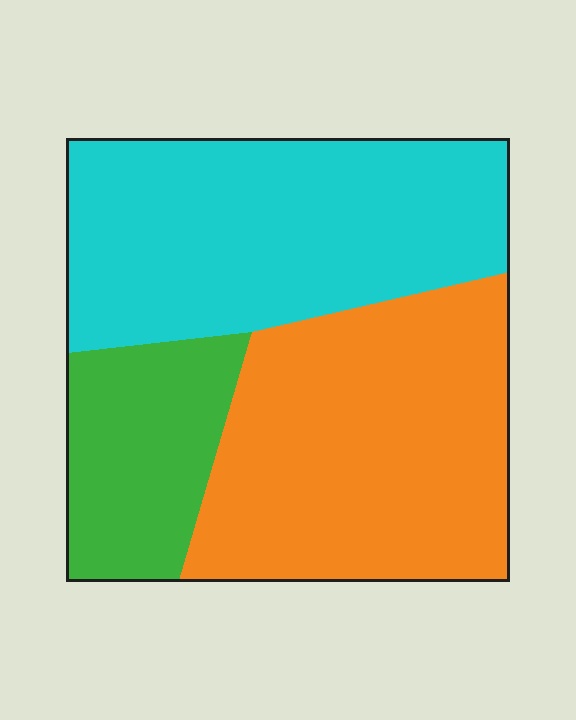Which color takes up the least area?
Green, at roughly 20%.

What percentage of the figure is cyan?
Cyan covers about 40% of the figure.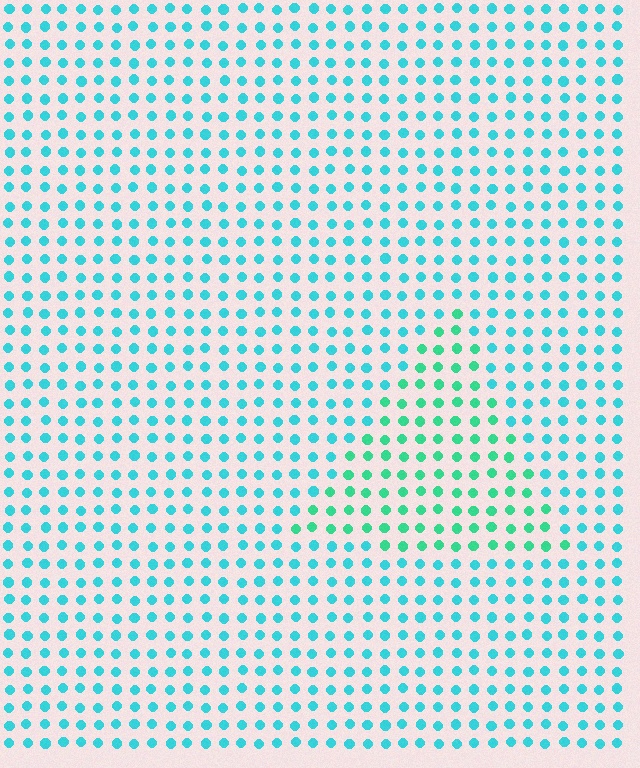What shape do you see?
I see a triangle.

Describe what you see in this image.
The image is filled with small cyan elements in a uniform arrangement. A triangle-shaped region is visible where the elements are tinted to a slightly different hue, forming a subtle color boundary.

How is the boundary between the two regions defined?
The boundary is defined purely by a slight shift in hue (about 30 degrees). Spacing, size, and orientation are identical on both sides.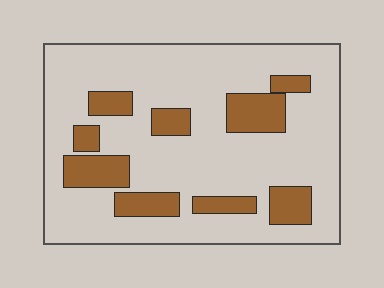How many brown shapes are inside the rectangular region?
9.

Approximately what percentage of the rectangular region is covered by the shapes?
Approximately 20%.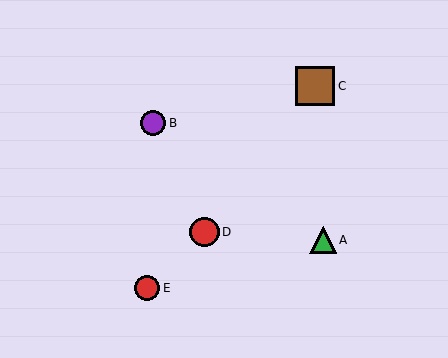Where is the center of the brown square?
The center of the brown square is at (315, 86).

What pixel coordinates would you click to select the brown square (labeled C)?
Click at (315, 86) to select the brown square C.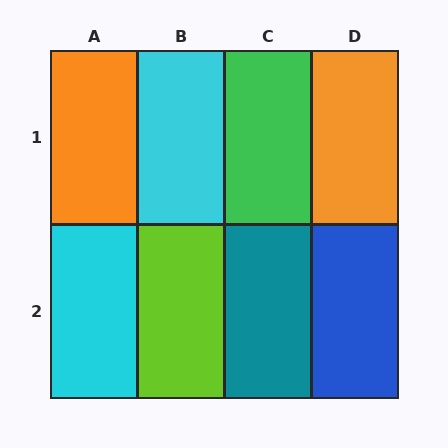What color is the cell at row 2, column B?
Lime.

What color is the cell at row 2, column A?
Cyan.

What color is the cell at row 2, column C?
Teal.